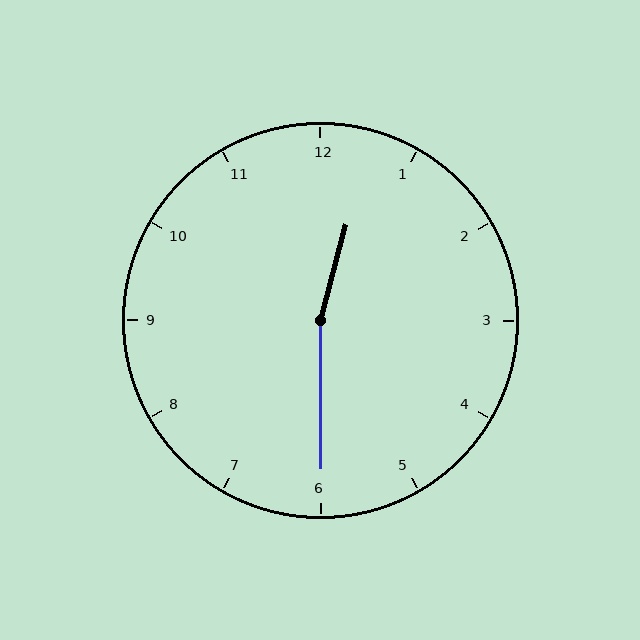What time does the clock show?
12:30.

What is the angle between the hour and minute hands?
Approximately 165 degrees.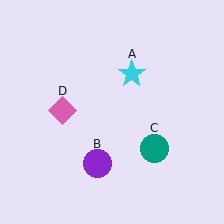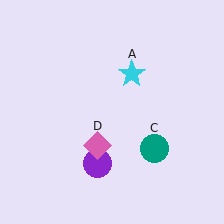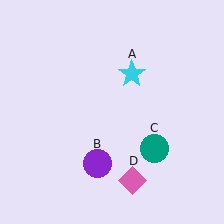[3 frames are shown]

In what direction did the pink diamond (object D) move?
The pink diamond (object D) moved down and to the right.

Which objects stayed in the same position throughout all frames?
Cyan star (object A) and purple circle (object B) and teal circle (object C) remained stationary.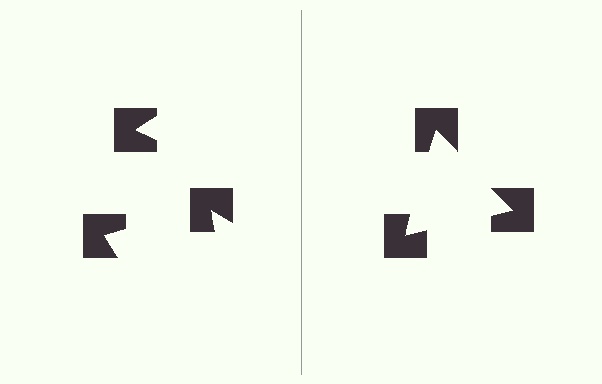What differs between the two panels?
The notched squares are positioned identically on both sides; only the wedge orientations differ. On the right they align to a triangle; on the left they are misaligned.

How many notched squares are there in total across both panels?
6 — 3 on each side.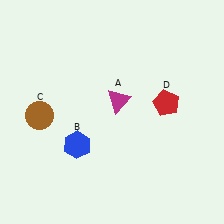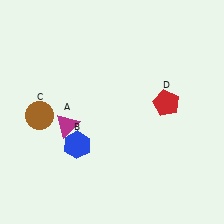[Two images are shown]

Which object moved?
The magenta triangle (A) moved left.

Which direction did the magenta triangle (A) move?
The magenta triangle (A) moved left.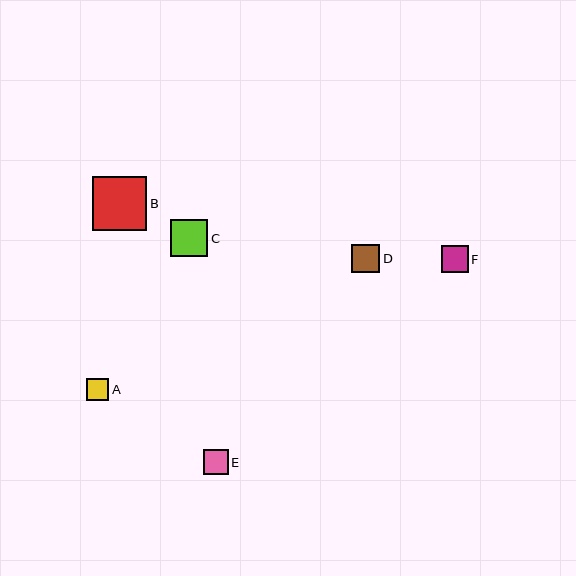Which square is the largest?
Square B is the largest with a size of approximately 54 pixels.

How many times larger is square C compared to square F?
Square C is approximately 1.4 times the size of square F.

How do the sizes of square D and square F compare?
Square D and square F are approximately the same size.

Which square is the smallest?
Square A is the smallest with a size of approximately 22 pixels.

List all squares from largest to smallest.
From largest to smallest: B, C, D, F, E, A.